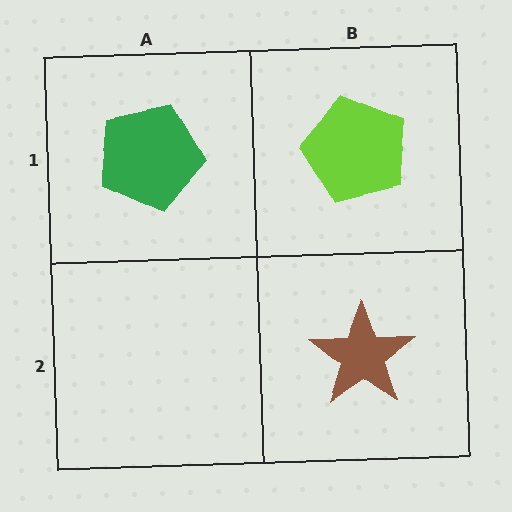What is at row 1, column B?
A lime pentagon.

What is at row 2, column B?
A brown star.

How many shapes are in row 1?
2 shapes.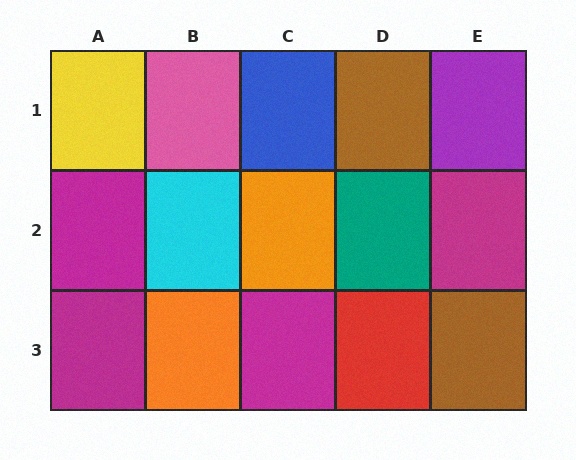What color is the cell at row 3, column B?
Orange.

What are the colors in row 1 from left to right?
Yellow, pink, blue, brown, purple.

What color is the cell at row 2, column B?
Cyan.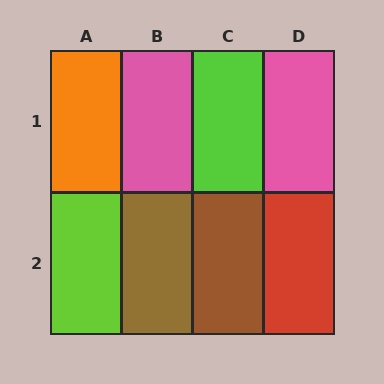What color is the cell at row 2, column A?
Lime.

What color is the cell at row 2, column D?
Red.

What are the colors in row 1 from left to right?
Orange, pink, lime, pink.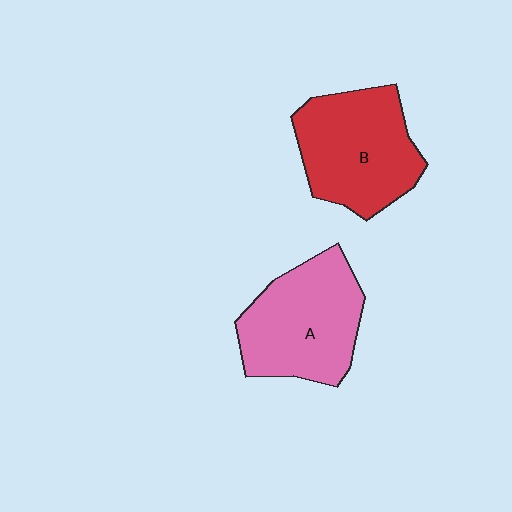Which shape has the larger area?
Shape B (red).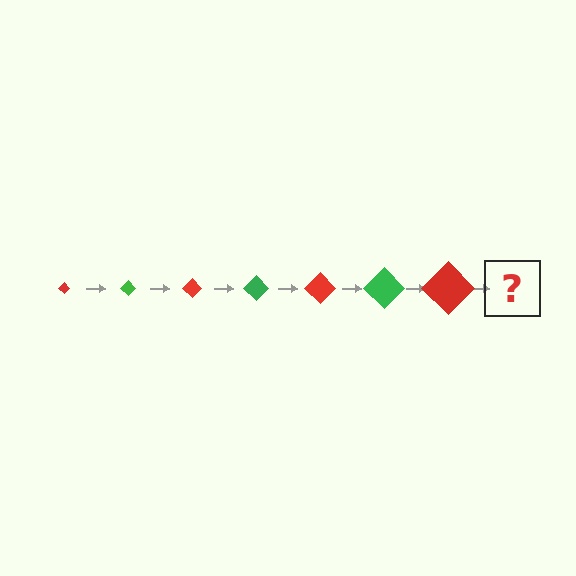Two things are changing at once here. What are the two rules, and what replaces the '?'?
The two rules are that the diamond grows larger each step and the color cycles through red and green. The '?' should be a green diamond, larger than the previous one.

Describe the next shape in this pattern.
It should be a green diamond, larger than the previous one.